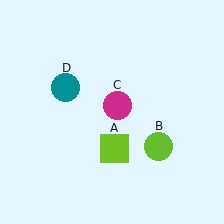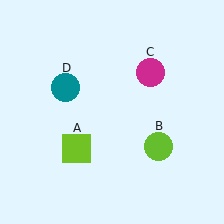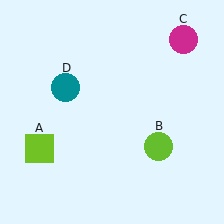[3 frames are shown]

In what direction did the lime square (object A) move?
The lime square (object A) moved left.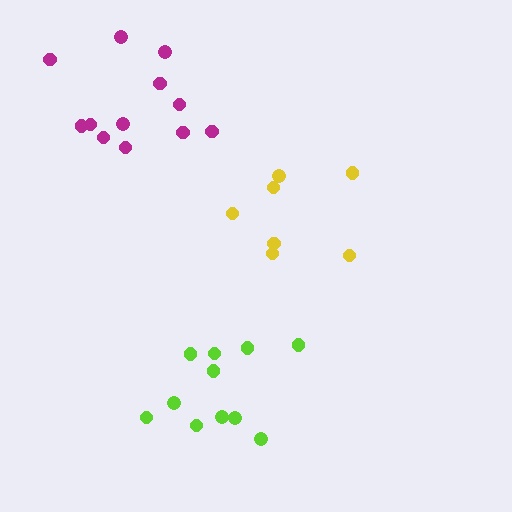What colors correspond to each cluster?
The clusters are colored: lime, yellow, magenta.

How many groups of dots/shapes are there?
There are 3 groups.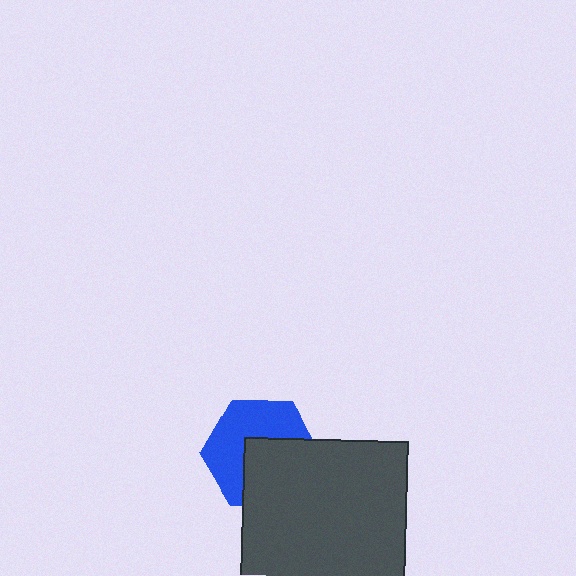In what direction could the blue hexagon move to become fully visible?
The blue hexagon could move toward the upper-left. That would shift it out from behind the dark gray square entirely.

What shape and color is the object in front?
The object in front is a dark gray square.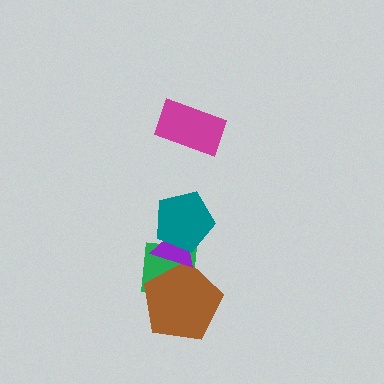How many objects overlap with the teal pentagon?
2 objects overlap with the teal pentagon.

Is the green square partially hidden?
Yes, it is partially covered by another shape.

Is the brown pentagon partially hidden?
Yes, it is partially covered by another shape.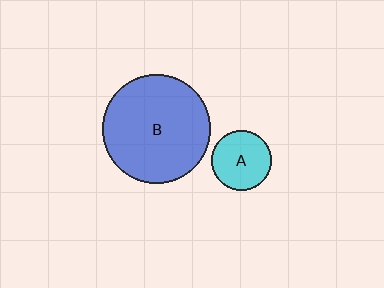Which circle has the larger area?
Circle B (blue).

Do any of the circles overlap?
No, none of the circles overlap.